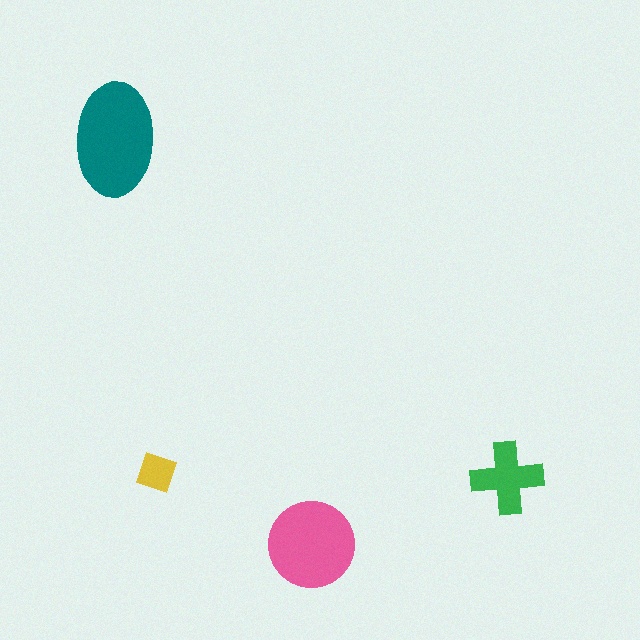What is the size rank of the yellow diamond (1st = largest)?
4th.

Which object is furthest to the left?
The teal ellipse is leftmost.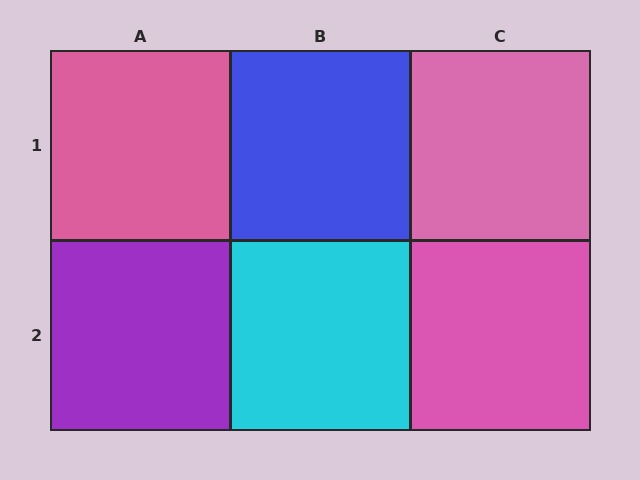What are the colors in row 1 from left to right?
Pink, blue, pink.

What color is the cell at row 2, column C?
Pink.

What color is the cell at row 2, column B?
Cyan.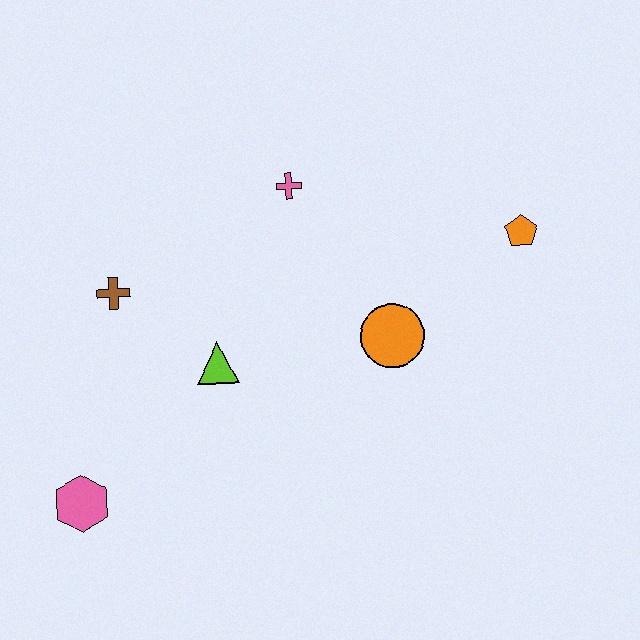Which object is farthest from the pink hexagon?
The orange pentagon is farthest from the pink hexagon.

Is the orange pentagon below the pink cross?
Yes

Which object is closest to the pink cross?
The orange circle is closest to the pink cross.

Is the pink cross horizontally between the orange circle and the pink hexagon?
Yes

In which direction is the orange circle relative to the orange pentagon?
The orange circle is to the left of the orange pentagon.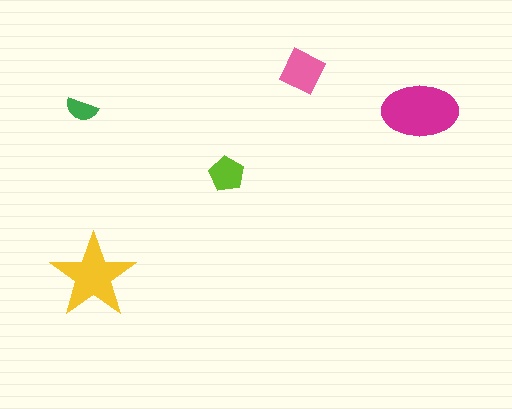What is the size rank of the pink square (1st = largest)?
3rd.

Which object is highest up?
The pink square is topmost.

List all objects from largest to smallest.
The magenta ellipse, the yellow star, the pink square, the lime pentagon, the green semicircle.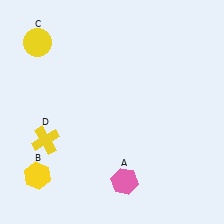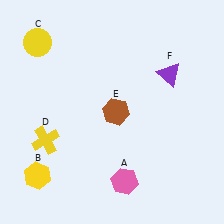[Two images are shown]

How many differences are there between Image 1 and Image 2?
There are 2 differences between the two images.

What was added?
A brown hexagon (E), a purple triangle (F) were added in Image 2.